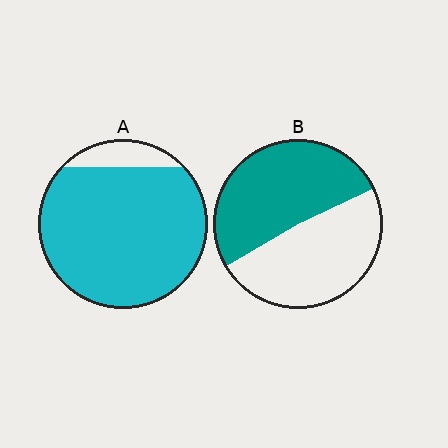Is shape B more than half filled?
Roughly half.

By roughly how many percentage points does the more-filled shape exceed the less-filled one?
By roughly 40 percentage points (A over B).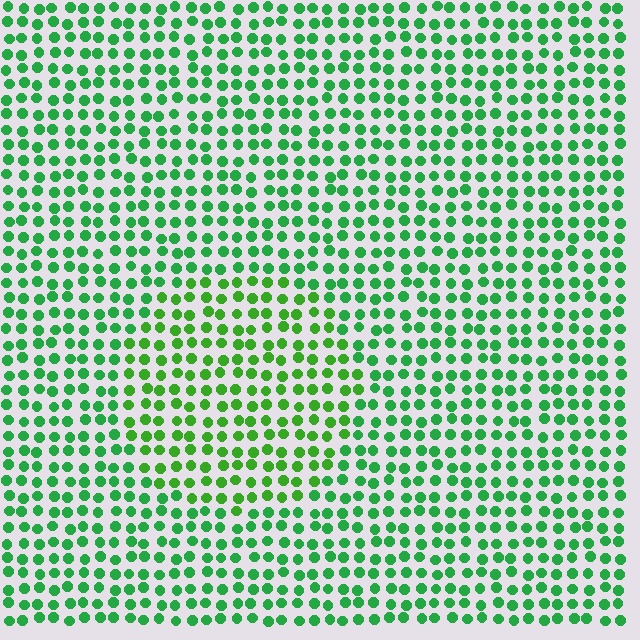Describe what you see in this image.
The image is filled with small green elements in a uniform arrangement. A circle-shaped region is visible where the elements are tinted to a slightly different hue, forming a subtle color boundary.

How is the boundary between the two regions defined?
The boundary is defined purely by a slight shift in hue (about 23 degrees). Spacing, size, and orientation are identical on both sides.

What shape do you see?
I see a circle.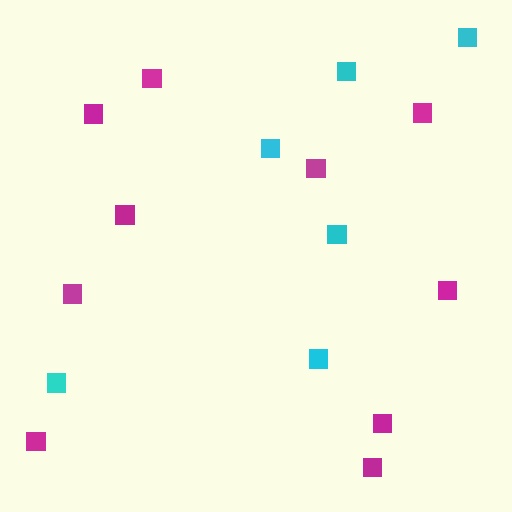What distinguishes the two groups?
There are 2 groups: one group of magenta squares (10) and one group of cyan squares (6).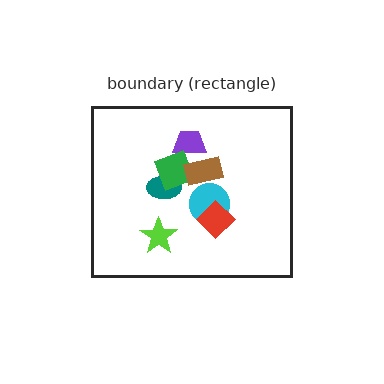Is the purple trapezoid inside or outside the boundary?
Inside.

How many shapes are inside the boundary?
7 inside, 0 outside.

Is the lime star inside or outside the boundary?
Inside.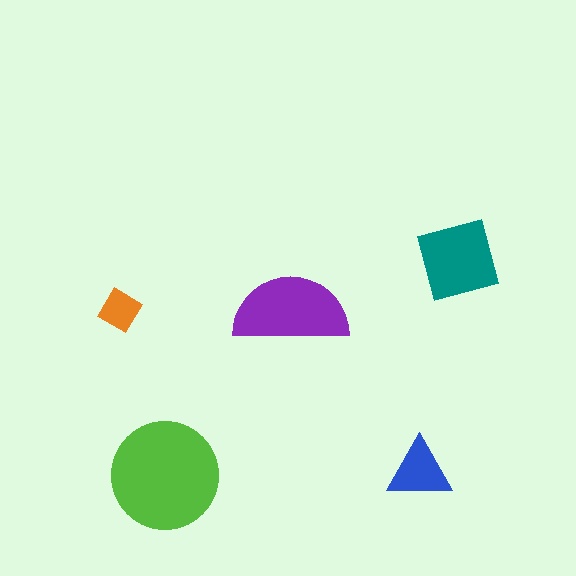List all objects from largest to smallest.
The lime circle, the purple semicircle, the teal square, the blue triangle, the orange diamond.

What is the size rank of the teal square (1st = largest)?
3rd.